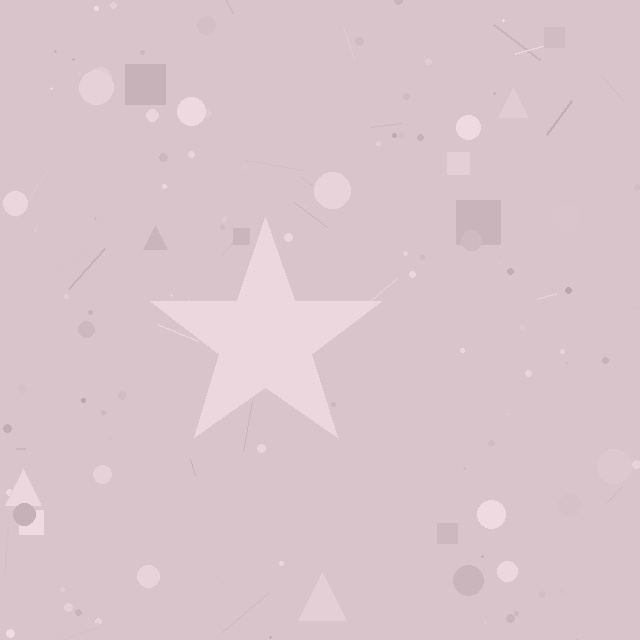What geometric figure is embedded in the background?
A star is embedded in the background.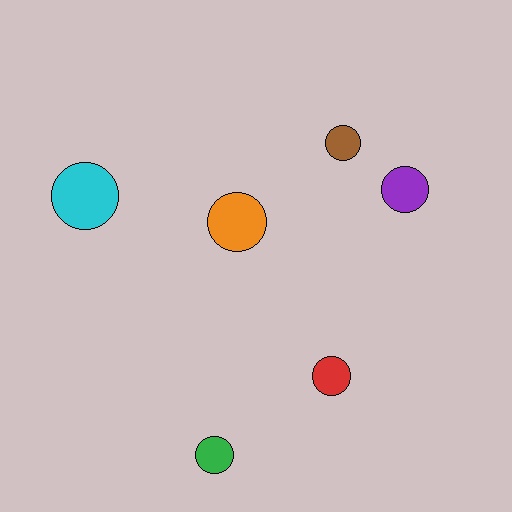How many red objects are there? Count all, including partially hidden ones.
There is 1 red object.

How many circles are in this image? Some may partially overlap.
There are 6 circles.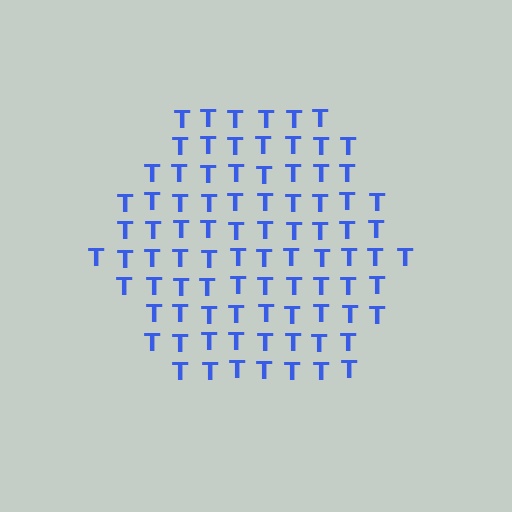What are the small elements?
The small elements are letter T's.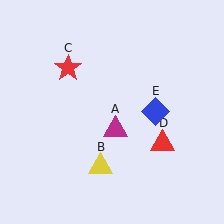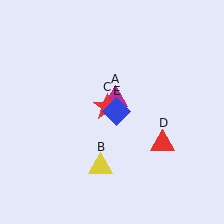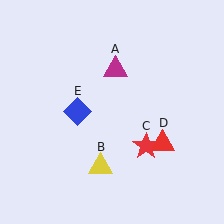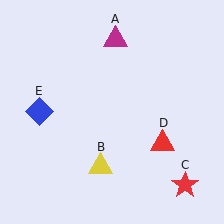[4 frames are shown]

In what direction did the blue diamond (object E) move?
The blue diamond (object E) moved left.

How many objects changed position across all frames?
3 objects changed position: magenta triangle (object A), red star (object C), blue diamond (object E).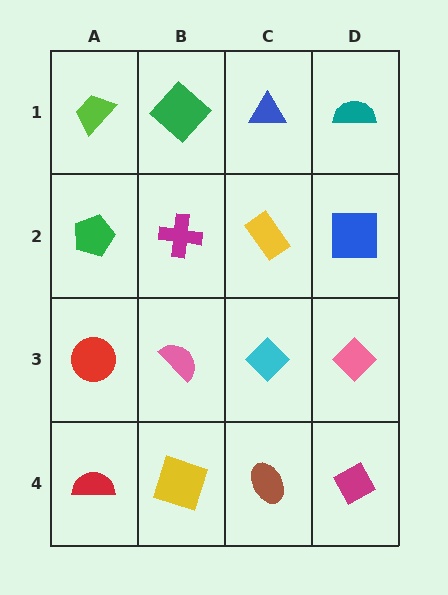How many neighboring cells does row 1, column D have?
2.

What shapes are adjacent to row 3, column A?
A green pentagon (row 2, column A), a red semicircle (row 4, column A), a pink semicircle (row 3, column B).